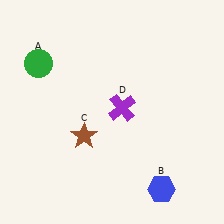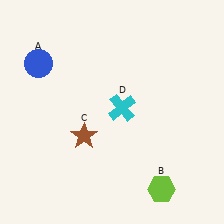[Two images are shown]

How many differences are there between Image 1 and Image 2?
There are 3 differences between the two images.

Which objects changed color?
A changed from green to blue. B changed from blue to lime. D changed from purple to cyan.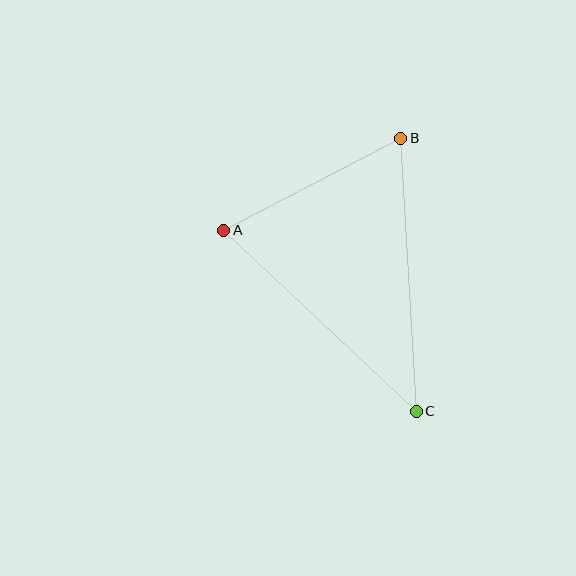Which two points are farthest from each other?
Points B and C are farthest from each other.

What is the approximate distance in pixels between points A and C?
The distance between A and C is approximately 264 pixels.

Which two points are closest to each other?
Points A and B are closest to each other.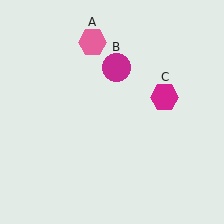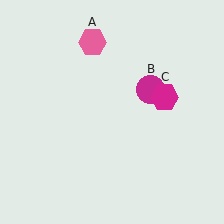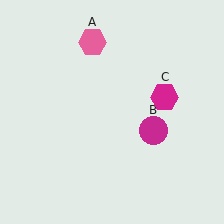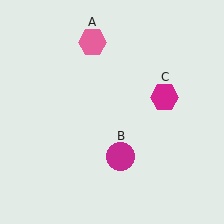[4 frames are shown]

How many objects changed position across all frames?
1 object changed position: magenta circle (object B).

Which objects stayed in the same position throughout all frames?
Pink hexagon (object A) and magenta hexagon (object C) remained stationary.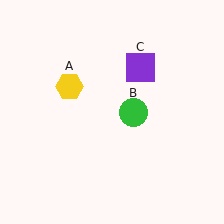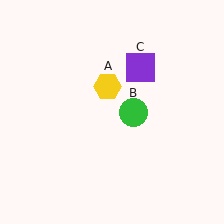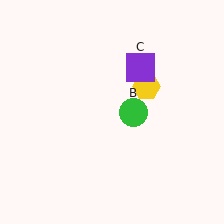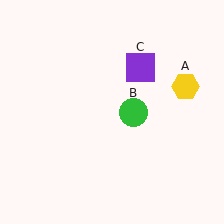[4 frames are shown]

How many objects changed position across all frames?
1 object changed position: yellow hexagon (object A).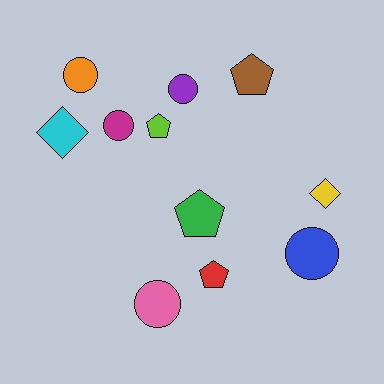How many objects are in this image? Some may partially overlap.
There are 11 objects.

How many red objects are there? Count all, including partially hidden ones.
There is 1 red object.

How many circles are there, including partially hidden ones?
There are 5 circles.